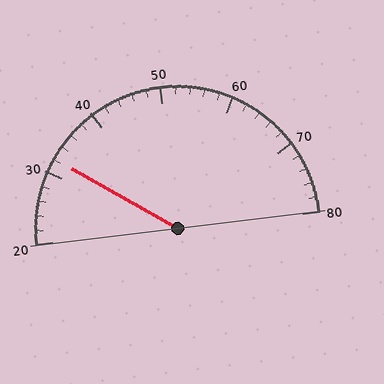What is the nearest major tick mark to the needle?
The nearest major tick mark is 30.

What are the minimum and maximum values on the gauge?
The gauge ranges from 20 to 80.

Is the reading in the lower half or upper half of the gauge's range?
The reading is in the lower half of the range (20 to 80).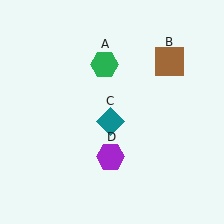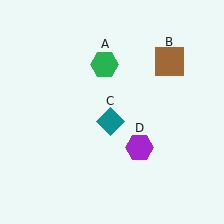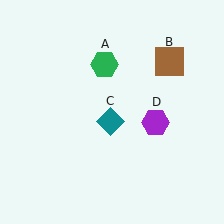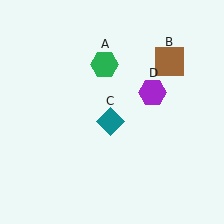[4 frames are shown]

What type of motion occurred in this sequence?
The purple hexagon (object D) rotated counterclockwise around the center of the scene.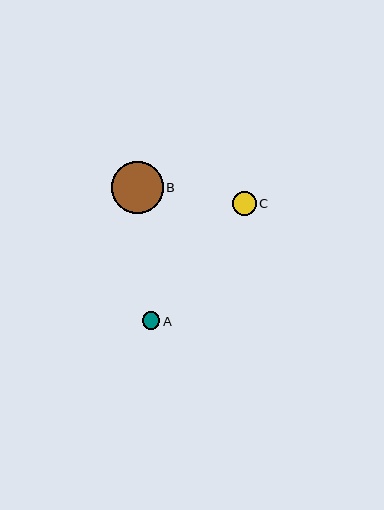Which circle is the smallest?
Circle A is the smallest with a size of approximately 17 pixels.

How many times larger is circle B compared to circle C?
Circle B is approximately 2.2 times the size of circle C.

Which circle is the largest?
Circle B is the largest with a size of approximately 52 pixels.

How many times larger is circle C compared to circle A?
Circle C is approximately 1.3 times the size of circle A.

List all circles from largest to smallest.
From largest to smallest: B, C, A.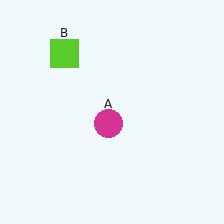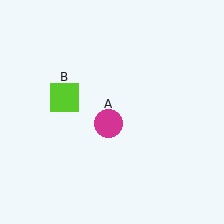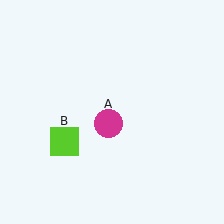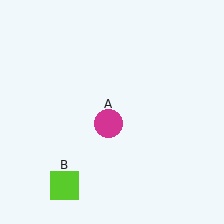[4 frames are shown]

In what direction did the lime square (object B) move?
The lime square (object B) moved down.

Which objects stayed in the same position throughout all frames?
Magenta circle (object A) remained stationary.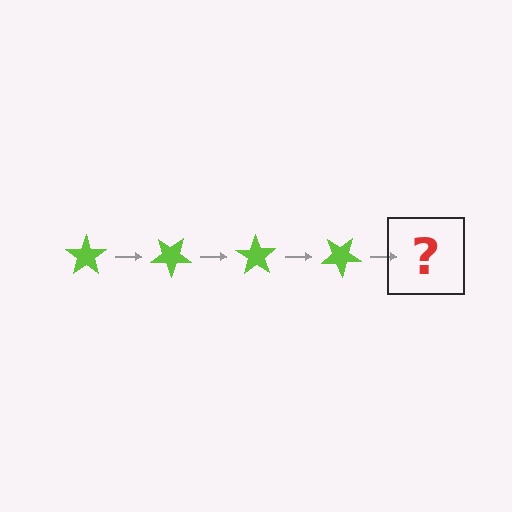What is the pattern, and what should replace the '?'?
The pattern is that the star rotates 35 degrees each step. The '?' should be a lime star rotated 140 degrees.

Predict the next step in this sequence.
The next step is a lime star rotated 140 degrees.